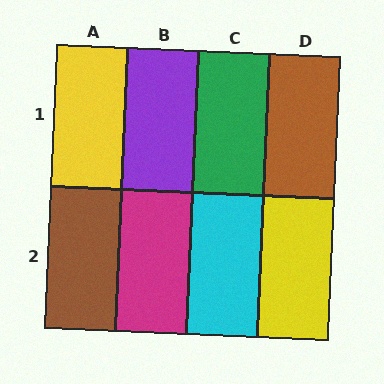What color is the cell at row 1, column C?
Green.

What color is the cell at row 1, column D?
Brown.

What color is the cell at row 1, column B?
Purple.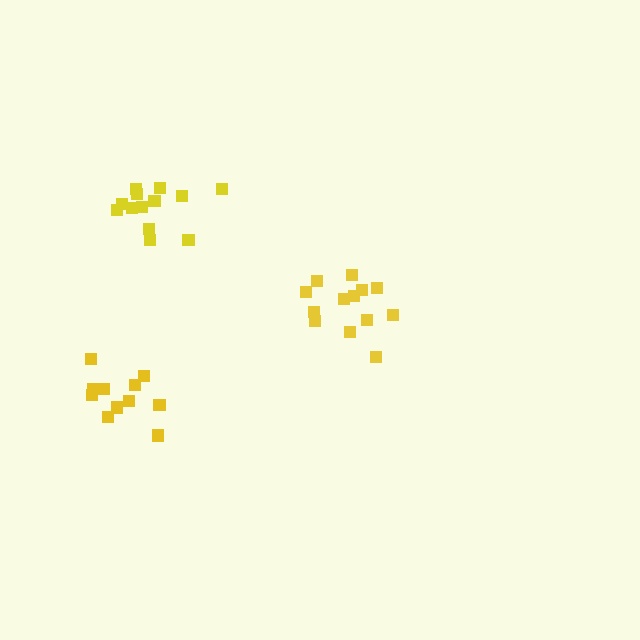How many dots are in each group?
Group 1: 13 dots, Group 2: 11 dots, Group 3: 13 dots (37 total).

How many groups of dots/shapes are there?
There are 3 groups.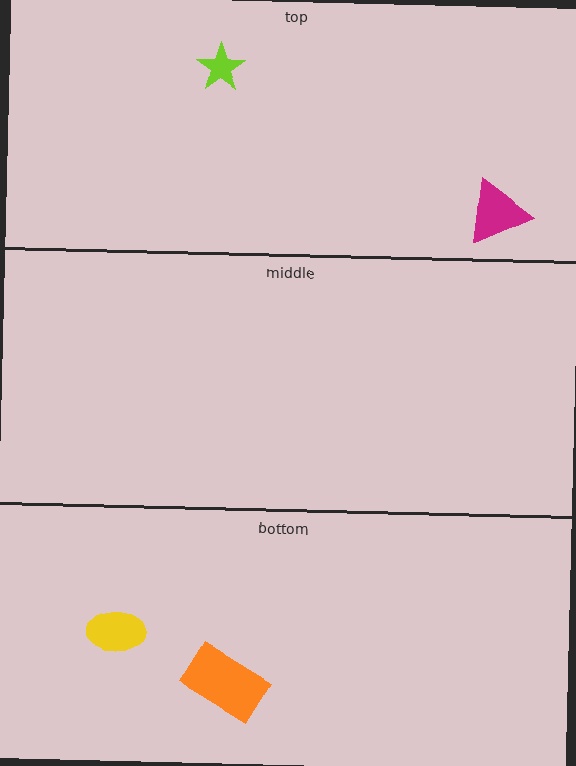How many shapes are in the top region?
2.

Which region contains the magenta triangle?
The top region.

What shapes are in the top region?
The lime star, the magenta triangle.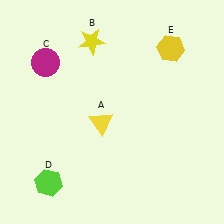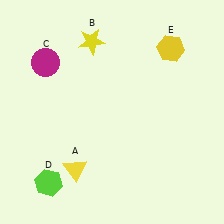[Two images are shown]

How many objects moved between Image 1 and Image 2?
1 object moved between the two images.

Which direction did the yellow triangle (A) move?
The yellow triangle (A) moved down.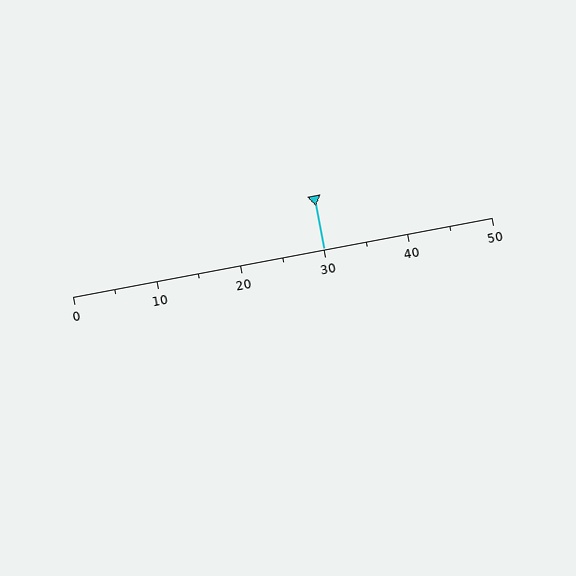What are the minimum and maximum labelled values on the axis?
The axis runs from 0 to 50.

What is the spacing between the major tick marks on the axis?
The major ticks are spaced 10 apart.